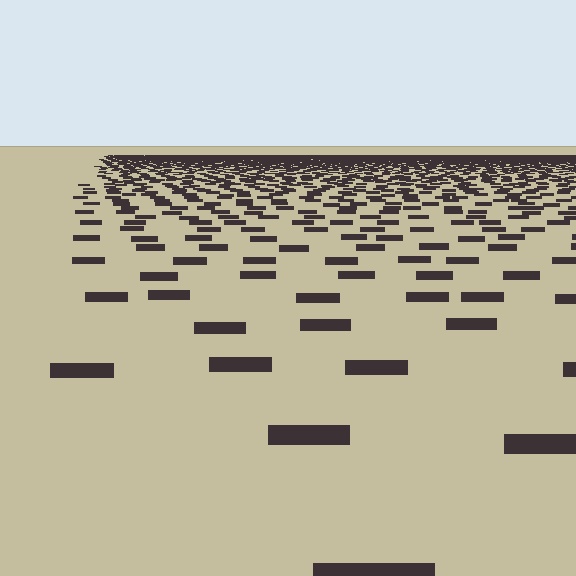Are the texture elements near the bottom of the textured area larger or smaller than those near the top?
Larger. Near the bottom, elements are closer to the viewer and appear at a bigger on-screen size.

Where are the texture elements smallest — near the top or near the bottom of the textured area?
Near the top.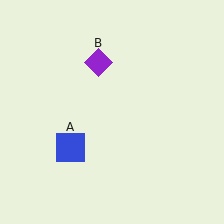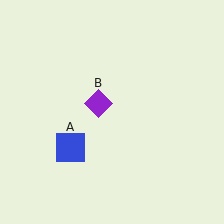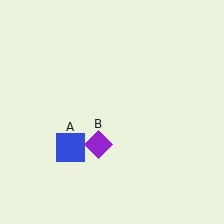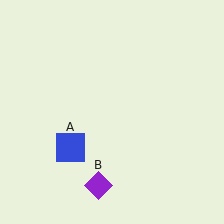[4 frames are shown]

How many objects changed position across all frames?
1 object changed position: purple diamond (object B).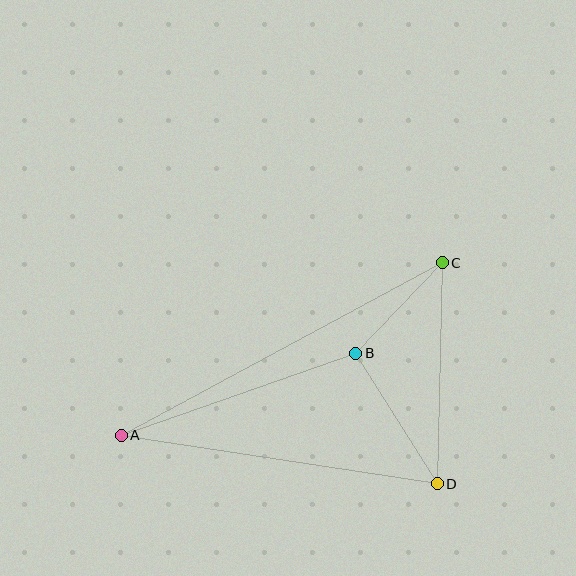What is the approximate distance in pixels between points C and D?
The distance between C and D is approximately 221 pixels.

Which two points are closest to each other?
Points B and C are closest to each other.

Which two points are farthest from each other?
Points A and C are farthest from each other.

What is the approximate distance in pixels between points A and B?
The distance between A and B is approximately 248 pixels.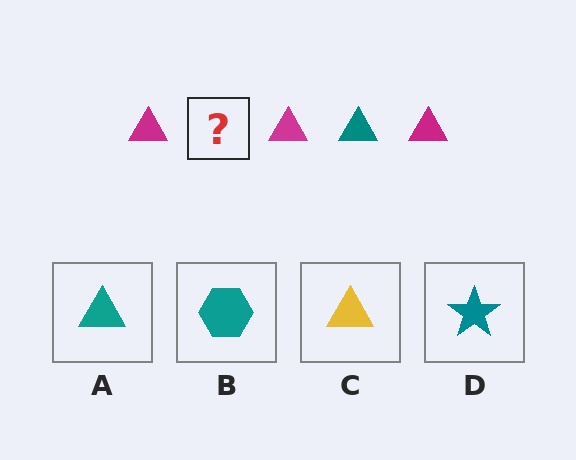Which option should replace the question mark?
Option A.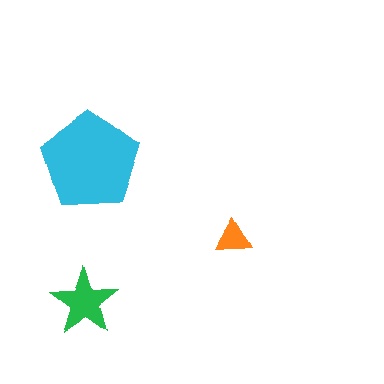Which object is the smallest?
The orange triangle.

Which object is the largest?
The cyan pentagon.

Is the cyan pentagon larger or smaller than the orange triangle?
Larger.